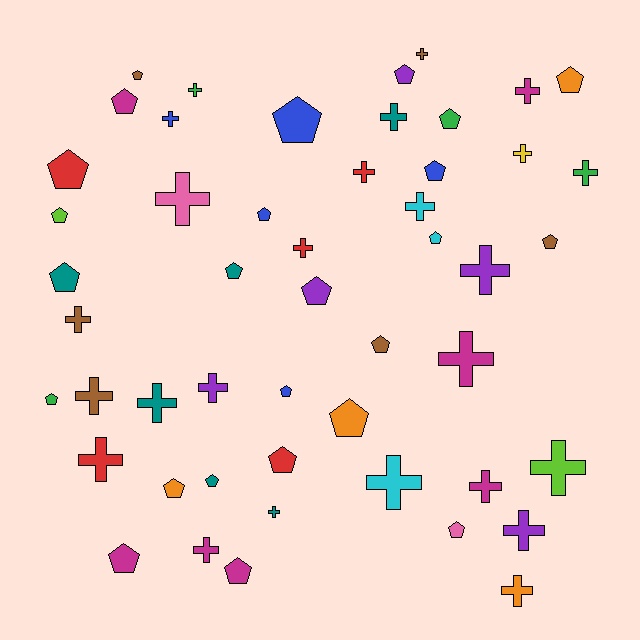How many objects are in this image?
There are 50 objects.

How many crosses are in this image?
There are 25 crosses.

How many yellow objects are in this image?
There is 1 yellow object.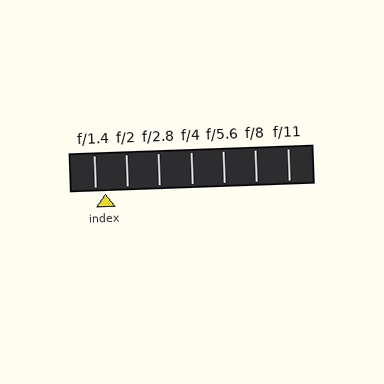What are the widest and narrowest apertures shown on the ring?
The widest aperture shown is f/1.4 and the narrowest is f/11.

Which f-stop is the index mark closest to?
The index mark is closest to f/1.4.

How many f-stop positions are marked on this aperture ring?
There are 7 f-stop positions marked.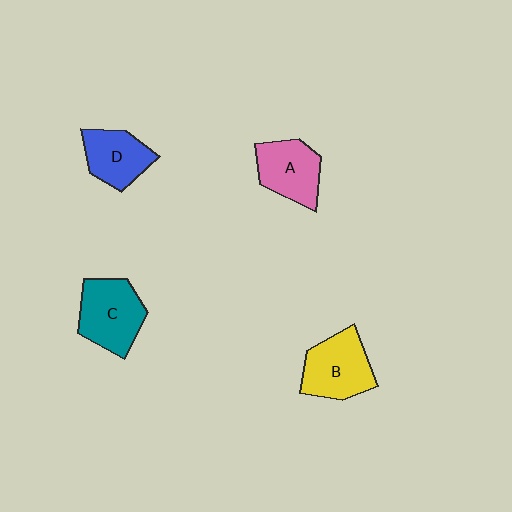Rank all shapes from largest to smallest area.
From largest to smallest: C (teal), B (yellow), A (pink), D (blue).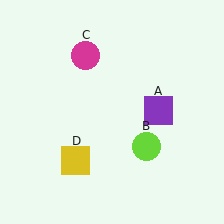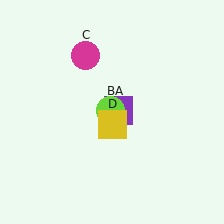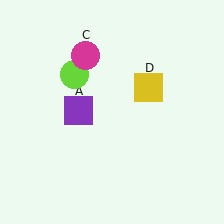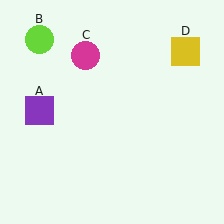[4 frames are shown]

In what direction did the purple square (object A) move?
The purple square (object A) moved left.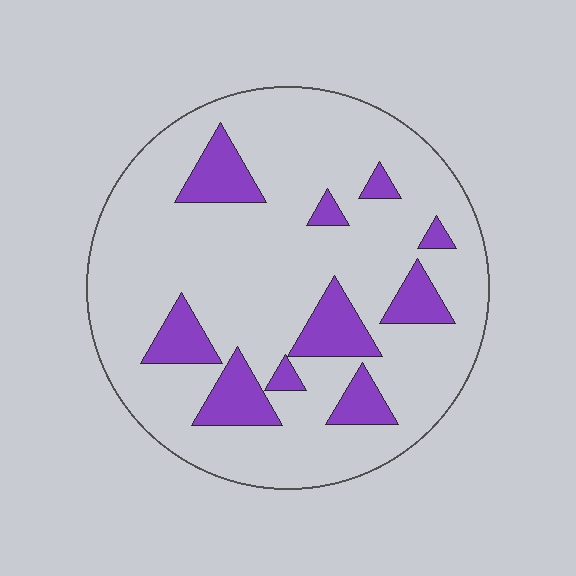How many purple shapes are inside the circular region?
10.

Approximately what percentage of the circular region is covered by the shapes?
Approximately 20%.